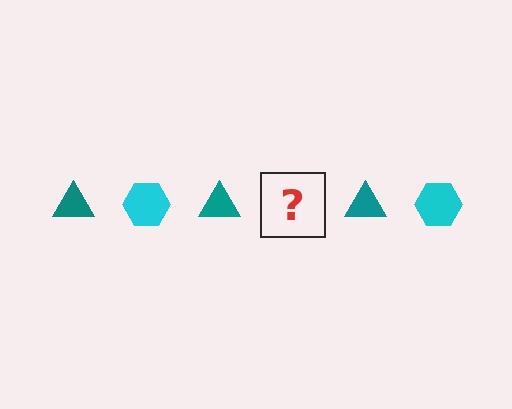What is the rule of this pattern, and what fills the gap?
The rule is that the pattern alternates between teal triangle and cyan hexagon. The gap should be filled with a cyan hexagon.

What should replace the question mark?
The question mark should be replaced with a cyan hexagon.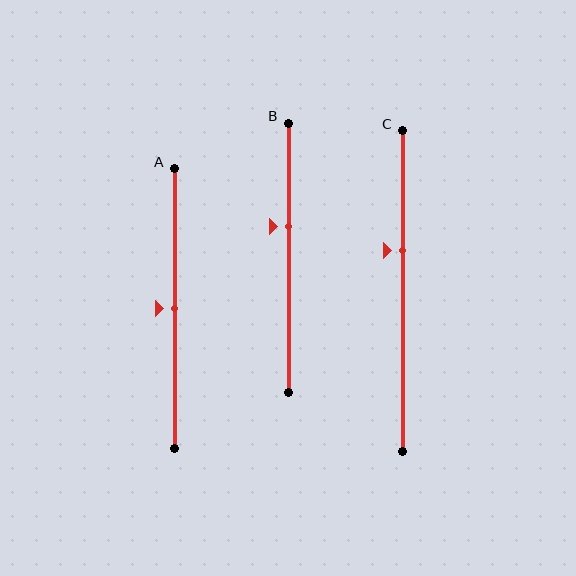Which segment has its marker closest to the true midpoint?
Segment A has its marker closest to the true midpoint.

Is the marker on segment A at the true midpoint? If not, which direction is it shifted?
Yes, the marker on segment A is at the true midpoint.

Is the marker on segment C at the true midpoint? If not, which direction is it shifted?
No, the marker on segment C is shifted upward by about 13% of the segment length.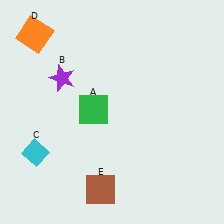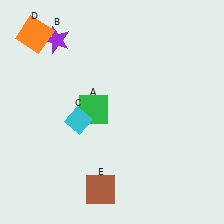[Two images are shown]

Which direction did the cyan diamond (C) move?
The cyan diamond (C) moved right.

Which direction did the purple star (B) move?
The purple star (B) moved up.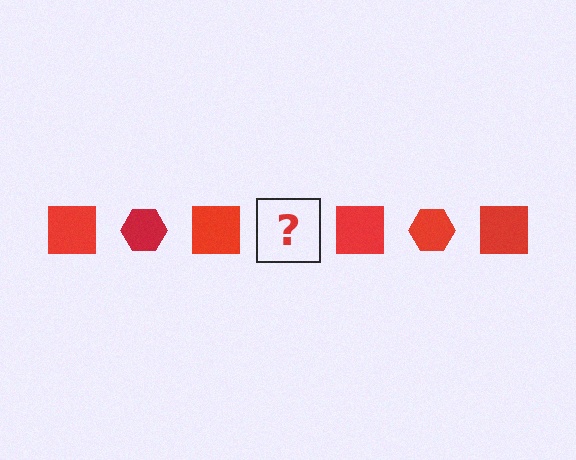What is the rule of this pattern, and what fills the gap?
The rule is that the pattern cycles through square, hexagon shapes in red. The gap should be filled with a red hexagon.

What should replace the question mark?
The question mark should be replaced with a red hexagon.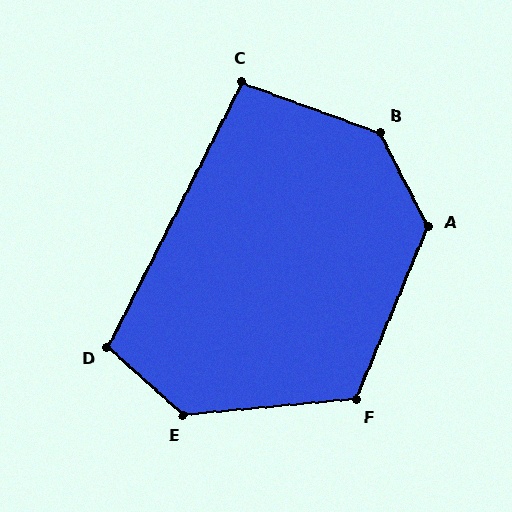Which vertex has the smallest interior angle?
C, at approximately 97 degrees.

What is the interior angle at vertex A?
Approximately 130 degrees (obtuse).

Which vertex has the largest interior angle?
B, at approximately 138 degrees.